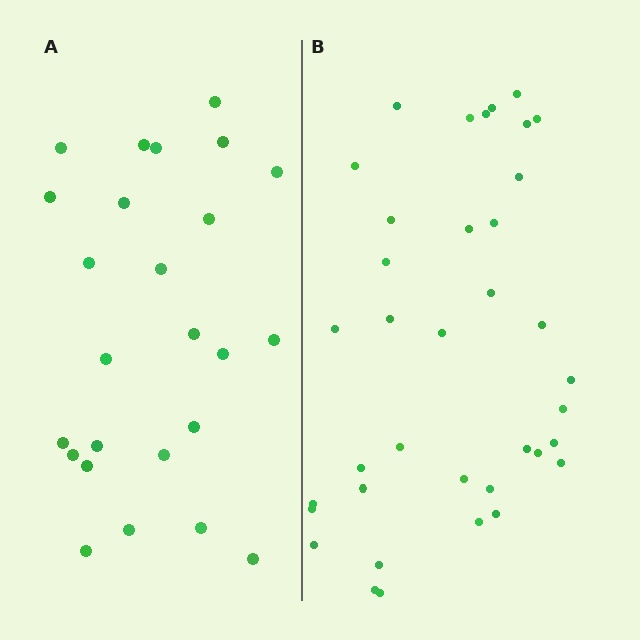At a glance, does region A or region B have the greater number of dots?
Region B (the right region) has more dots.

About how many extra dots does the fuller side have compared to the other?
Region B has roughly 12 or so more dots than region A.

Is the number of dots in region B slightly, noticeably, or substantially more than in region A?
Region B has substantially more. The ratio is roughly 1.5 to 1.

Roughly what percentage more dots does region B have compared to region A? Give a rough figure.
About 50% more.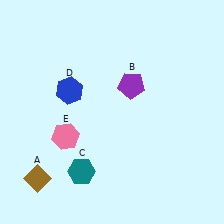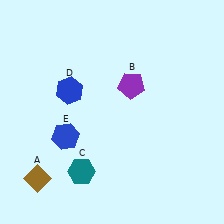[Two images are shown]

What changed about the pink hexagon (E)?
In Image 1, E is pink. In Image 2, it changed to blue.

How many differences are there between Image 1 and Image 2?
There is 1 difference between the two images.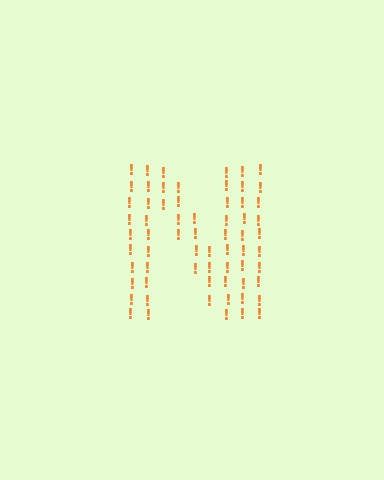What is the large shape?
The large shape is the letter N.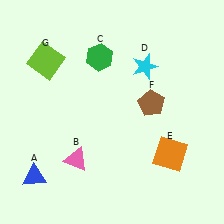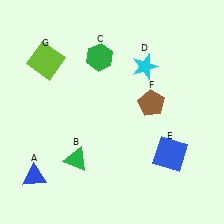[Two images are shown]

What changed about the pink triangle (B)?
In Image 1, B is pink. In Image 2, it changed to green.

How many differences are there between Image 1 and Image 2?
There are 2 differences between the two images.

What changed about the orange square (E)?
In Image 1, E is orange. In Image 2, it changed to blue.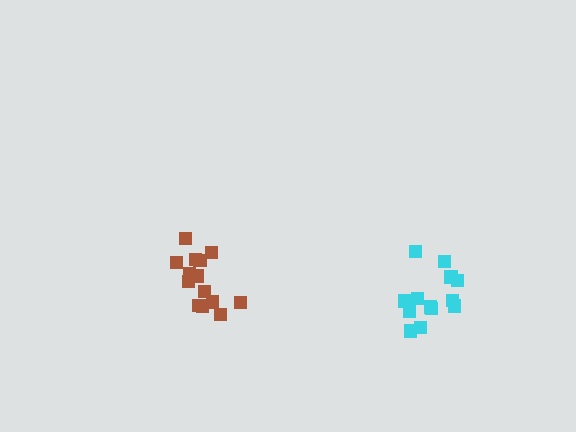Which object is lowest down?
The cyan cluster is bottommost.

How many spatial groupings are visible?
There are 2 spatial groupings.